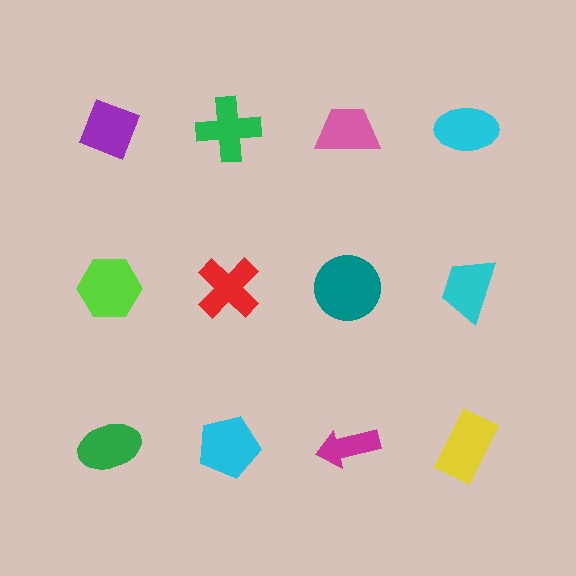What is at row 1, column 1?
A purple diamond.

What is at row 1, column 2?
A green cross.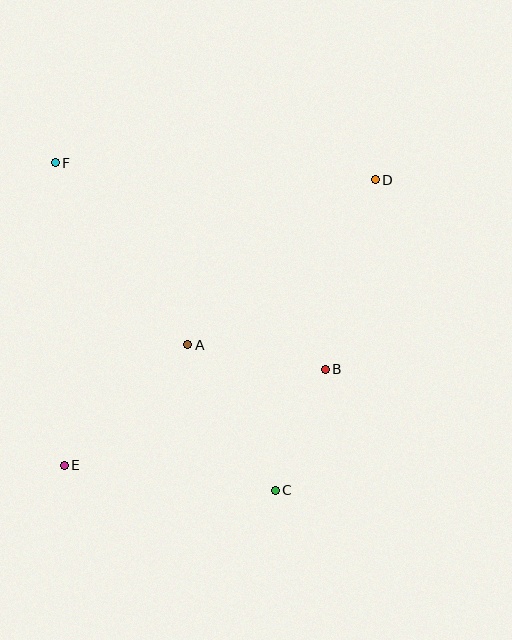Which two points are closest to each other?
Points B and C are closest to each other.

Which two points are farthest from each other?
Points D and E are farthest from each other.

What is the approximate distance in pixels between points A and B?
The distance between A and B is approximately 140 pixels.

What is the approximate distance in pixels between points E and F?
The distance between E and F is approximately 303 pixels.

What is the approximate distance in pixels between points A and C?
The distance between A and C is approximately 170 pixels.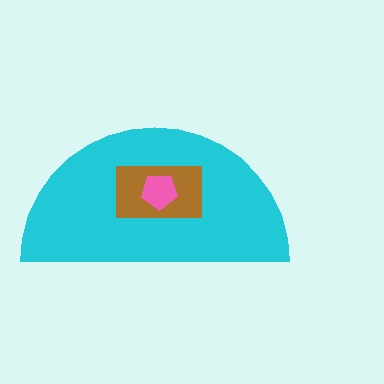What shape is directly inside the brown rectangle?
The pink pentagon.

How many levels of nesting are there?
3.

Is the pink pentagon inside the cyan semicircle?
Yes.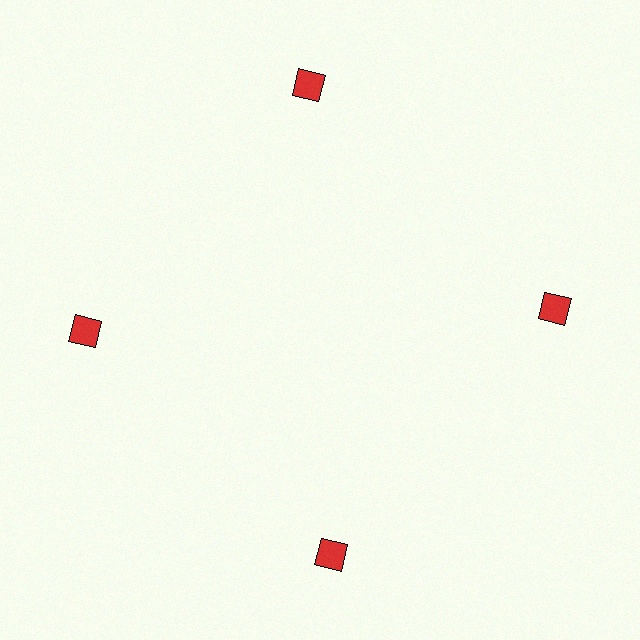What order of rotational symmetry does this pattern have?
This pattern has 4-fold rotational symmetry.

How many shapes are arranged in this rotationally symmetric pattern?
There are 4 shapes, arranged in 4 groups of 1.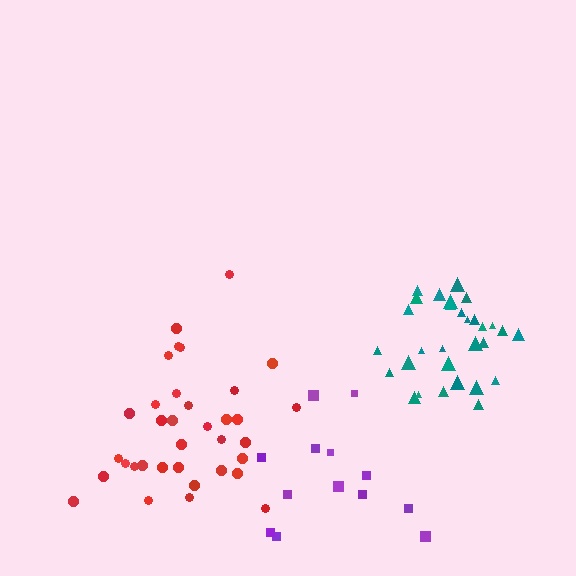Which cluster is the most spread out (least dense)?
Purple.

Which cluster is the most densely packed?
Teal.